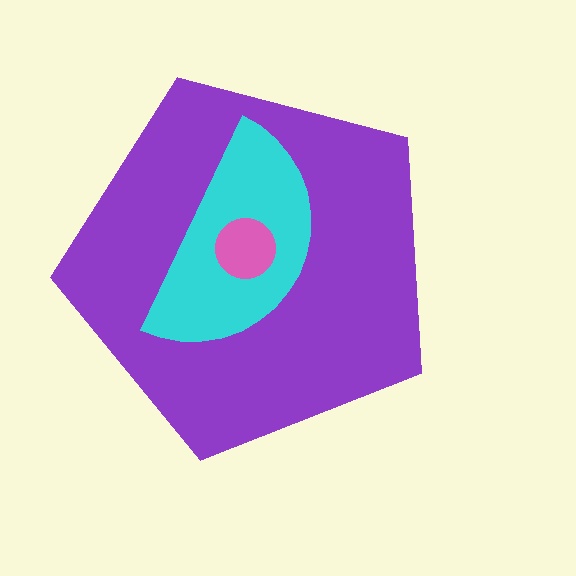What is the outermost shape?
The purple pentagon.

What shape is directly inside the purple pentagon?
The cyan semicircle.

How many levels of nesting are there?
3.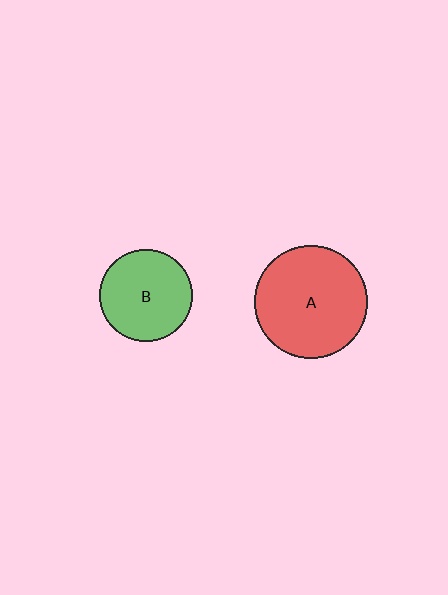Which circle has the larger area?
Circle A (red).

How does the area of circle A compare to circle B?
Approximately 1.5 times.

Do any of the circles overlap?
No, none of the circles overlap.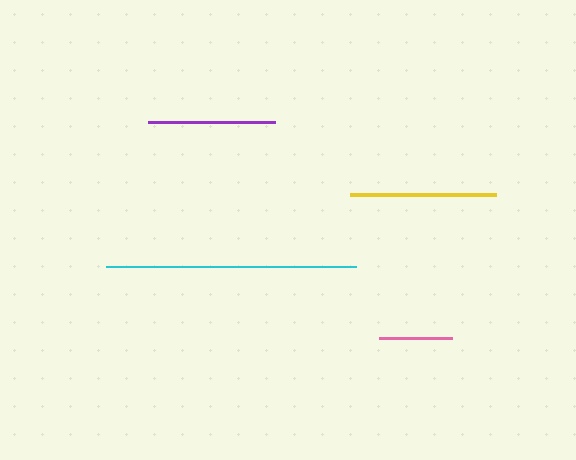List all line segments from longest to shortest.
From longest to shortest: cyan, yellow, purple, pink.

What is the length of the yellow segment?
The yellow segment is approximately 146 pixels long.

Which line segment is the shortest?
The pink line is the shortest at approximately 73 pixels.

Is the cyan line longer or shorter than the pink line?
The cyan line is longer than the pink line.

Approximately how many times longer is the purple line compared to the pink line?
The purple line is approximately 1.7 times the length of the pink line.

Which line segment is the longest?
The cyan line is the longest at approximately 250 pixels.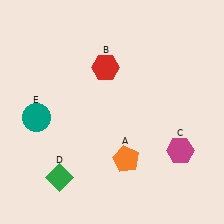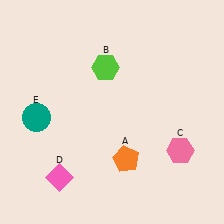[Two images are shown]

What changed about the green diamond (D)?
In Image 1, D is green. In Image 2, it changed to pink.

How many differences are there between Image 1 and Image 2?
There are 3 differences between the two images.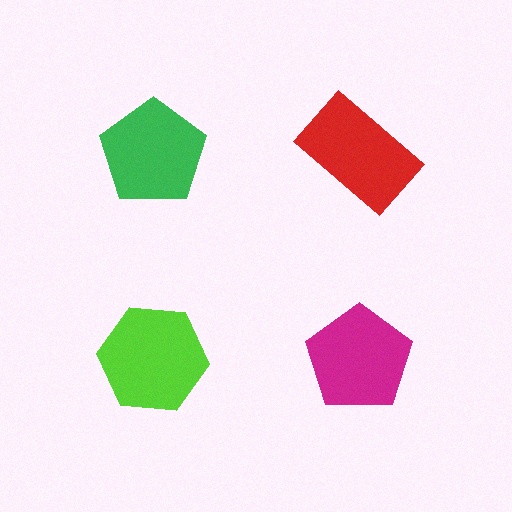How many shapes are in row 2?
2 shapes.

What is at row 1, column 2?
A red rectangle.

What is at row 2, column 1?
A lime hexagon.